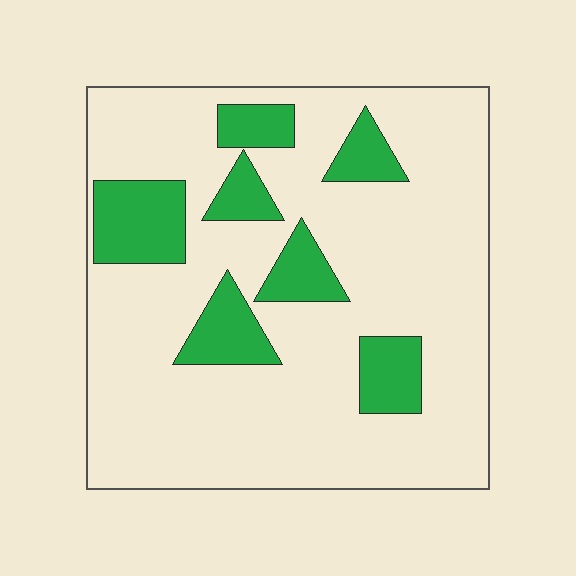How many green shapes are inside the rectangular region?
7.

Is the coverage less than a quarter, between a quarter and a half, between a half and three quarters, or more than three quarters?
Less than a quarter.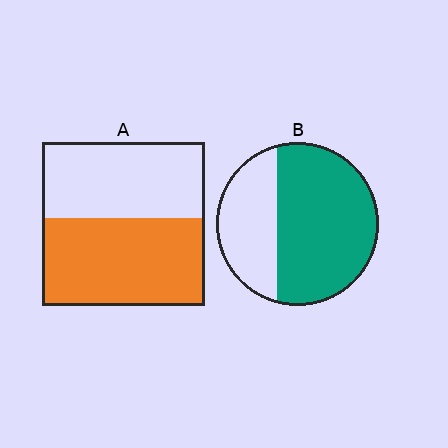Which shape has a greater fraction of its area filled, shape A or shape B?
Shape B.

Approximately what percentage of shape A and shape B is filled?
A is approximately 55% and B is approximately 65%.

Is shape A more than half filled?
Roughly half.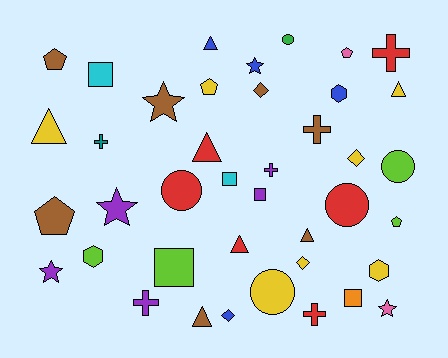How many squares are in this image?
There are 5 squares.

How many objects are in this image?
There are 40 objects.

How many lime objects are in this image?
There are 4 lime objects.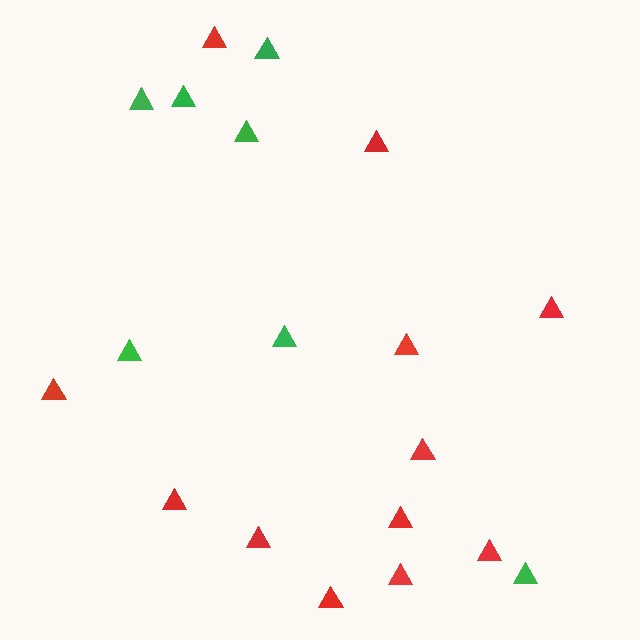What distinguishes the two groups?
There are 2 groups: one group of red triangles (12) and one group of green triangles (7).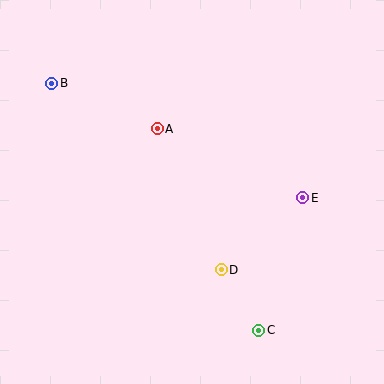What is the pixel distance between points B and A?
The distance between B and A is 115 pixels.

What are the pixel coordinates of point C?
Point C is at (259, 330).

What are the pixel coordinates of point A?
Point A is at (157, 129).